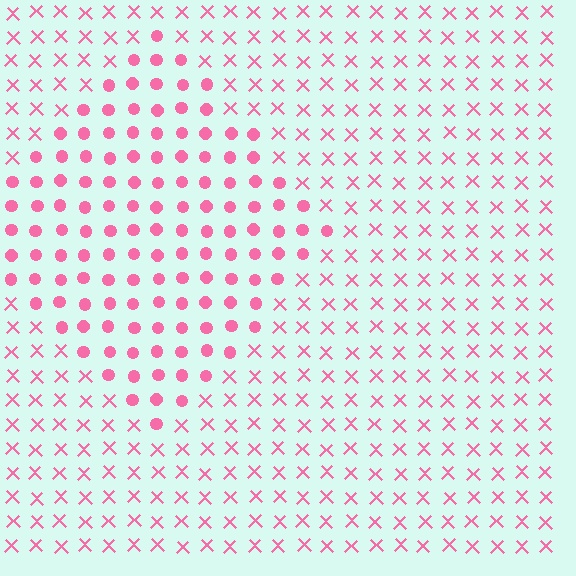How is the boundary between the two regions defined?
The boundary is defined by a change in element shape: circles inside vs. X marks outside. All elements share the same color and spacing.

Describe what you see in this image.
The image is filled with small pink elements arranged in a uniform grid. A diamond-shaped region contains circles, while the surrounding area contains X marks. The boundary is defined purely by the change in element shape.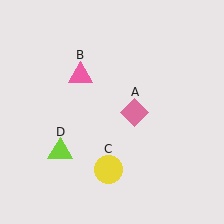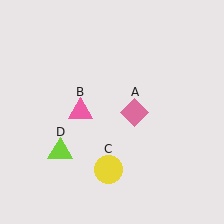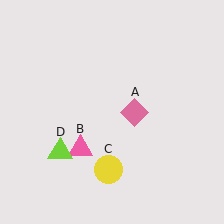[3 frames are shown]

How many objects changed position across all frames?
1 object changed position: pink triangle (object B).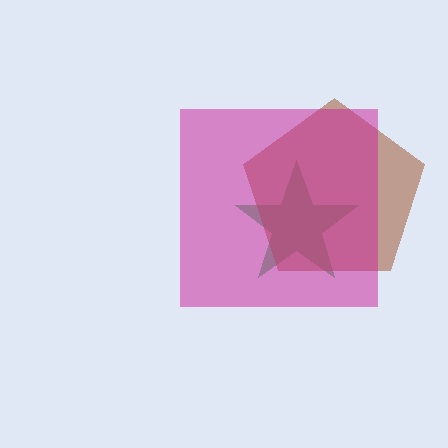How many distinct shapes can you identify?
There are 3 distinct shapes: a green star, a brown pentagon, a magenta square.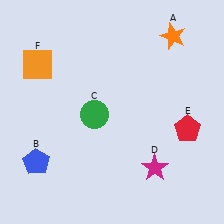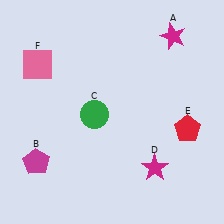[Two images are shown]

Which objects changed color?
A changed from orange to magenta. B changed from blue to magenta. F changed from orange to pink.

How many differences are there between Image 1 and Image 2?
There are 3 differences between the two images.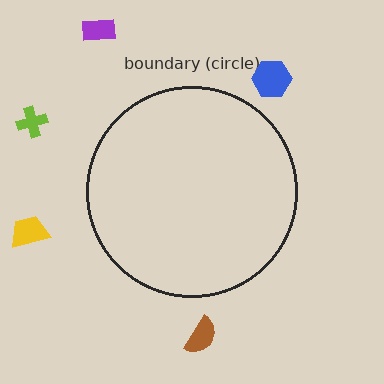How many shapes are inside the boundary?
0 inside, 5 outside.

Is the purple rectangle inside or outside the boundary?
Outside.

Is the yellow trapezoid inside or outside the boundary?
Outside.